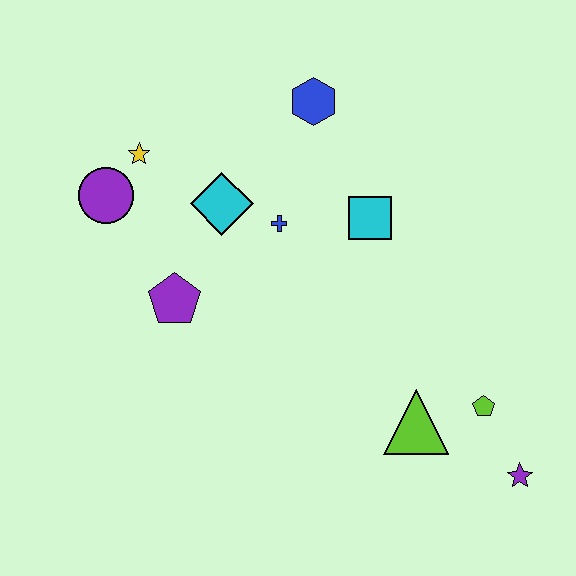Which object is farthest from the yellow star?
The purple star is farthest from the yellow star.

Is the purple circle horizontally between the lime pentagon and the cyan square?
No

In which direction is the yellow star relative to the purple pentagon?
The yellow star is above the purple pentagon.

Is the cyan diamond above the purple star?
Yes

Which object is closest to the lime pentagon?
The lime triangle is closest to the lime pentagon.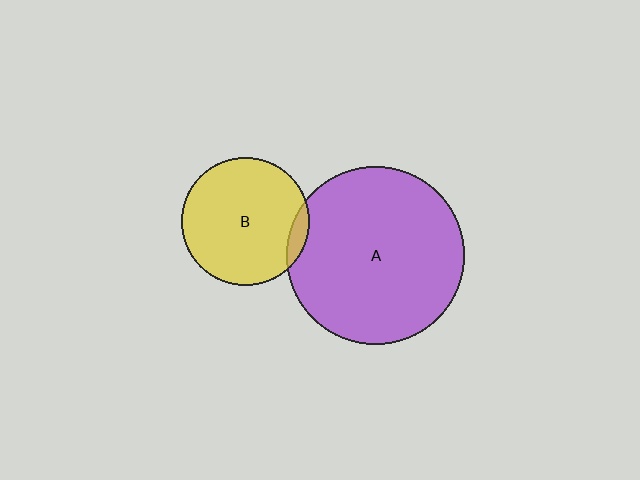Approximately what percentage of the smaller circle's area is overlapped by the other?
Approximately 5%.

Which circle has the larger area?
Circle A (purple).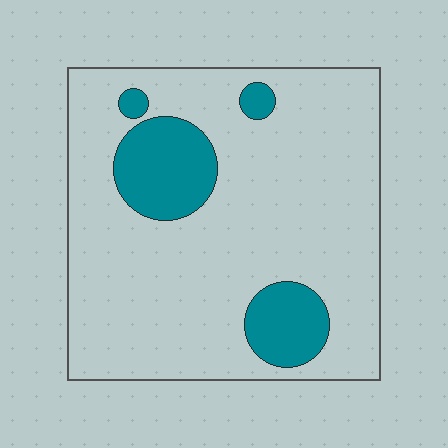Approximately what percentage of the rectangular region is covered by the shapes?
Approximately 15%.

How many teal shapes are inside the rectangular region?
4.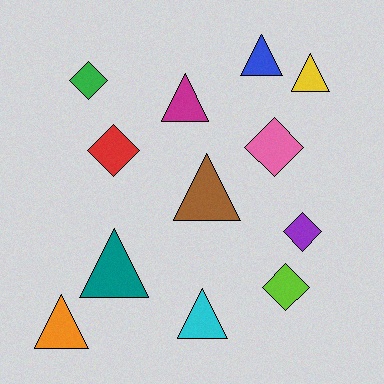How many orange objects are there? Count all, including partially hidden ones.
There is 1 orange object.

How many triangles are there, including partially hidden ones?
There are 7 triangles.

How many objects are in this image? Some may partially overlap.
There are 12 objects.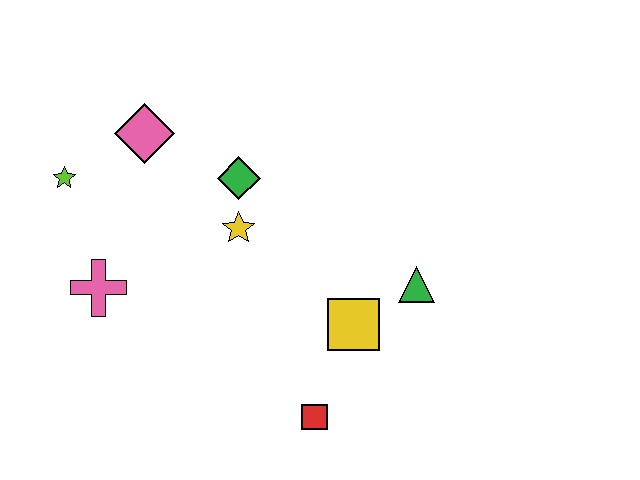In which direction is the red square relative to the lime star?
The red square is to the right of the lime star.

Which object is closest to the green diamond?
The yellow star is closest to the green diamond.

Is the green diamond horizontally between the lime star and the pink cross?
No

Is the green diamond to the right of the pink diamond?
Yes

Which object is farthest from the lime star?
The green triangle is farthest from the lime star.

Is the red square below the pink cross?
Yes